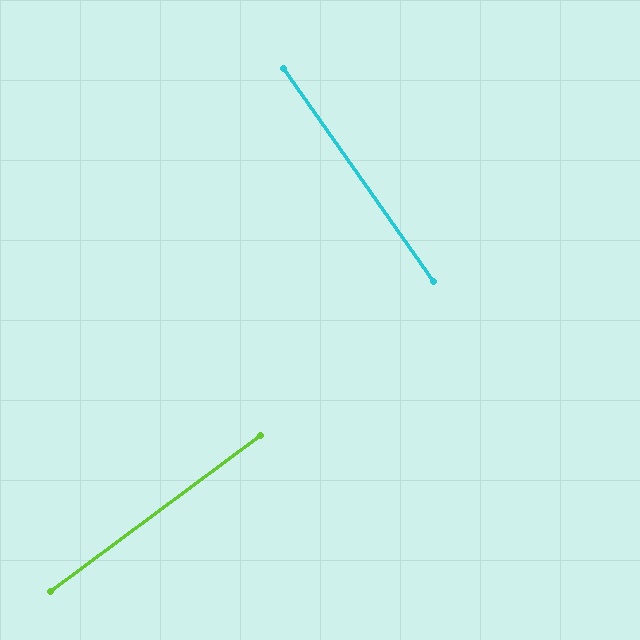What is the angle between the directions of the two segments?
Approximately 88 degrees.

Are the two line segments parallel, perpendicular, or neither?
Perpendicular — they meet at approximately 88°.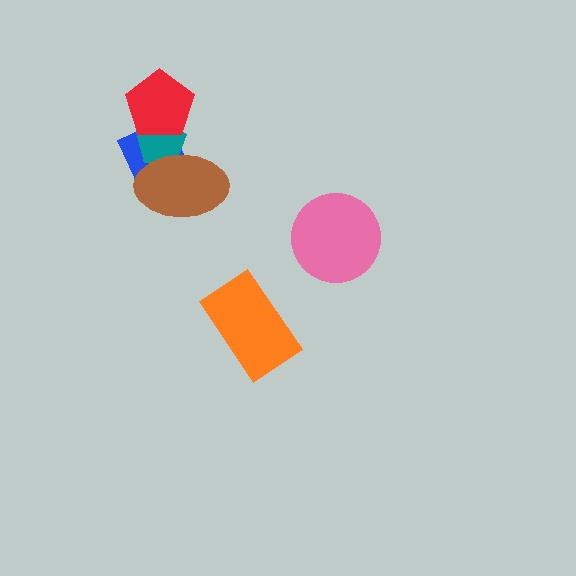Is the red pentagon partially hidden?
No, no other shape covers it.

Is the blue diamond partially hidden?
Yes, it is partially covered by another shape.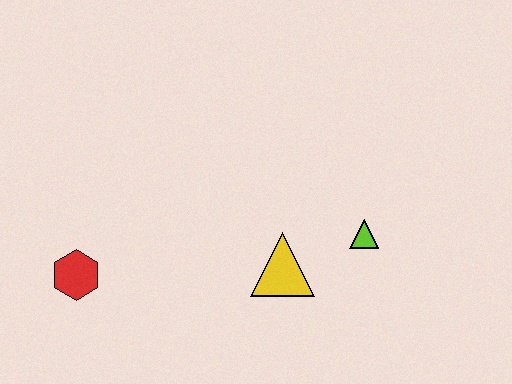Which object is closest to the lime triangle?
The yellow triangle is closest to the lime triangle.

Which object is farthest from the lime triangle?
The red hexagon is farthest from the lime triangle.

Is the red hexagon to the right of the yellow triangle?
No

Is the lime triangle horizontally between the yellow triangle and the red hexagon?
No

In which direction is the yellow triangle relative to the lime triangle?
The yellow triangle is to the left of the lime triangle.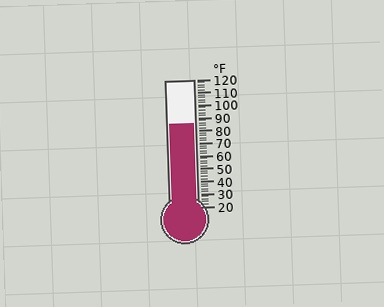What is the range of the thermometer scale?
The thermometer scale ranges from 20°F to 120°F.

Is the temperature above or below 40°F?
The temperature is above 40°F.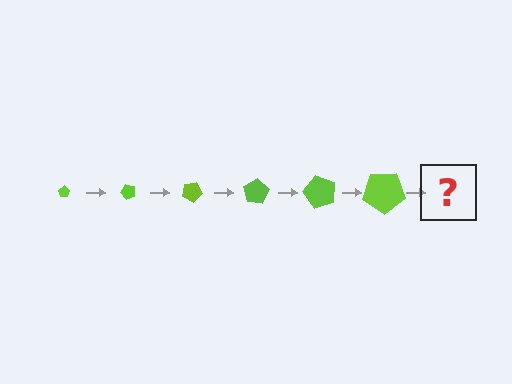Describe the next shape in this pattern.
It should be a pentagon, larger than the previous one and rotated 300 degrees from the start.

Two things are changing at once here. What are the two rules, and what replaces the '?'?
The two rules are that the pentagon grows larger each step and it rotates 50 degrees each step. The '?' should be a pentagon, larger than the previous one and rotated 300 degrees from the start.